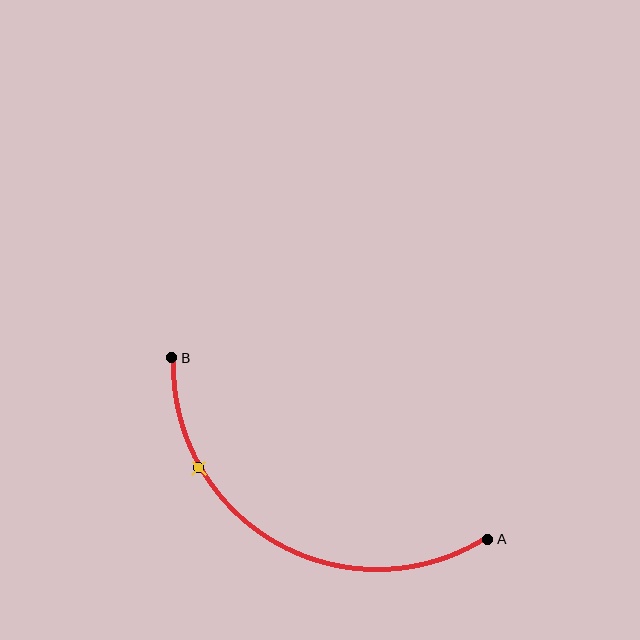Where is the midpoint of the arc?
The arc midpoint is the point on the curve farthest from the straight line joining A and B. It sits below that line.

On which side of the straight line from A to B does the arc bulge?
The arc bulges below the straight line connecting A and B.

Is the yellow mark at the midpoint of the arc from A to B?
No. The yellow mark lies on the arc but is closer to endpoint B. The arc midpoint would be at the point on the curve equidistant along the arc from both A and B.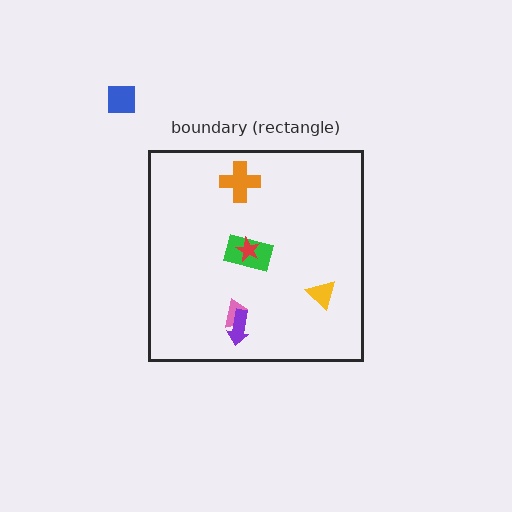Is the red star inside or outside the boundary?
Inside.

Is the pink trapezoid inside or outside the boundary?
Inside.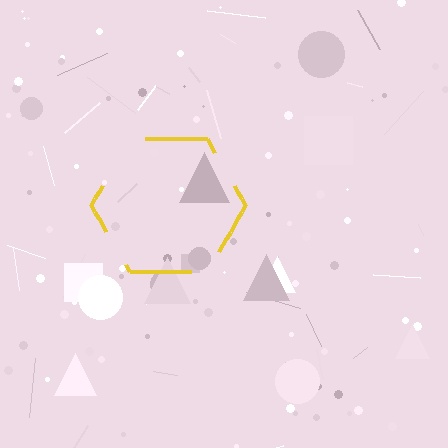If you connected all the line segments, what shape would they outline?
They would outline a hexagon.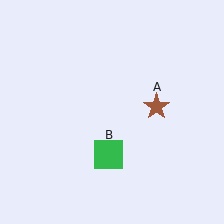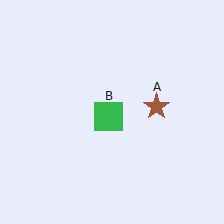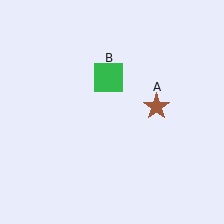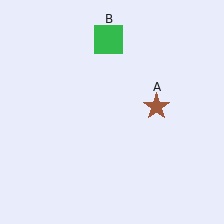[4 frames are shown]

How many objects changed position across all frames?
1 object changed position: green square (object B).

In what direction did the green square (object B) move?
The green square (object B) moved up.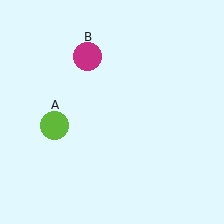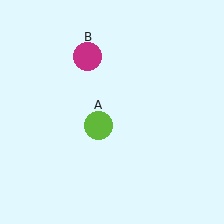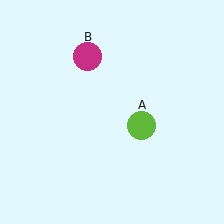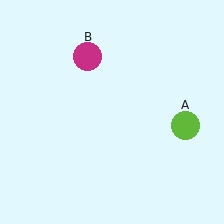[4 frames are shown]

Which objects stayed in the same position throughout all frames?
Magenta circle (object B) remained stationary.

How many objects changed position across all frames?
1 object changed position: lime circle (object A).